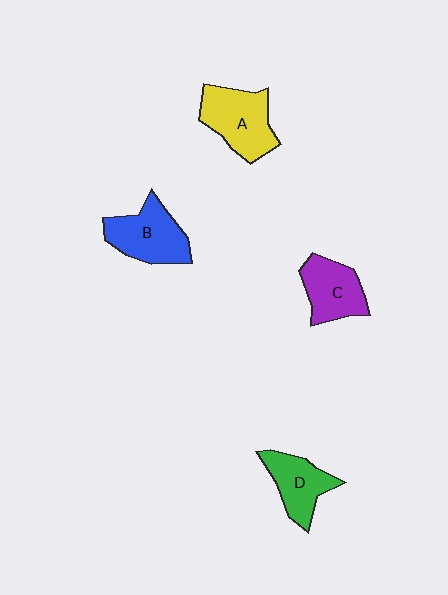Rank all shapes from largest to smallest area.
From largest to smallest: A (yellow), B (blue), C (purple), D (green).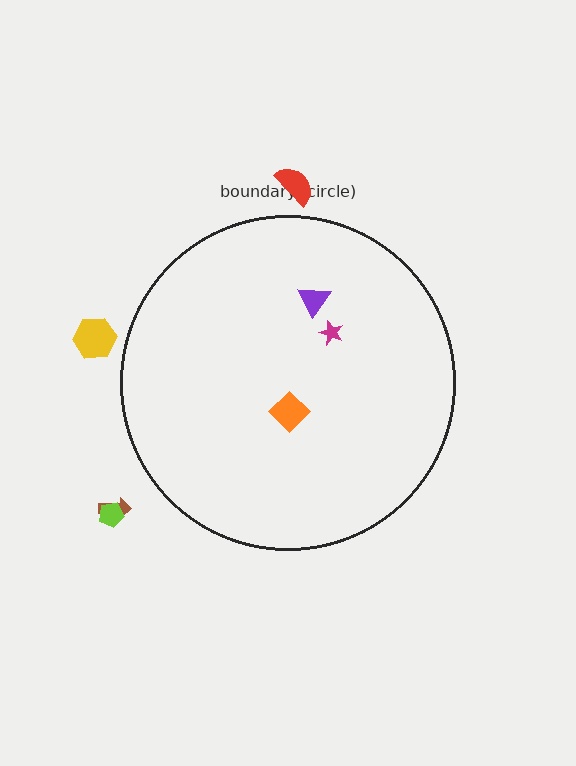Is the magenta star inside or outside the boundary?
Inside.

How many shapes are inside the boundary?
3 inside, 4 outside.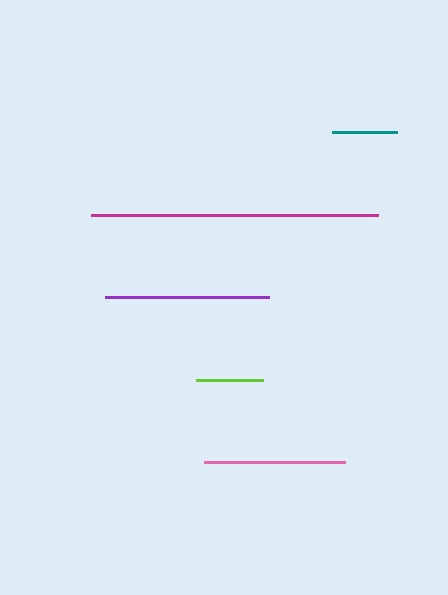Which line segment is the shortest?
The teal line is the shortest at approximately 64 pixels.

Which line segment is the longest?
The magenta line is the longest at approximately 286 pixels.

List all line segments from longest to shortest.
From longest to shortest: magenta, purple, pink, lime, teal.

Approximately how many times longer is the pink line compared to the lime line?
The pink line is approximately 2.1 times the length of the lime line.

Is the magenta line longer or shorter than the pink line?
The magenta line is longer than the pink line.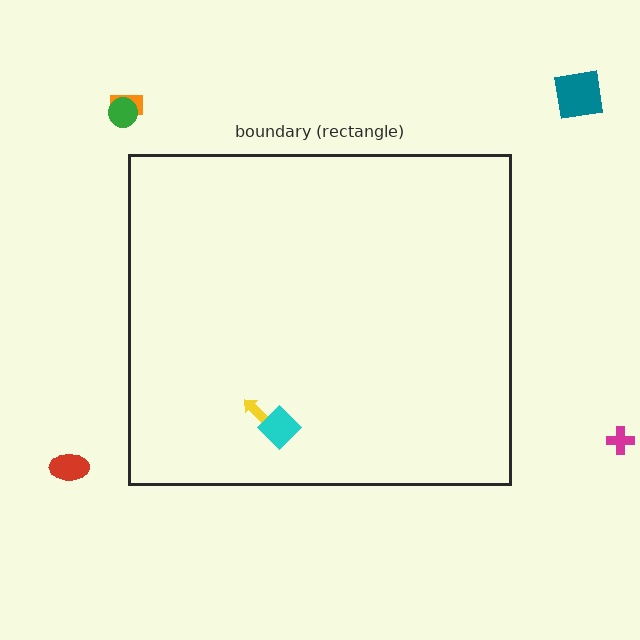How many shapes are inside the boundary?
2 inside, 5 outside.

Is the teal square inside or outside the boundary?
Outside.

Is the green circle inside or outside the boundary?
Outside.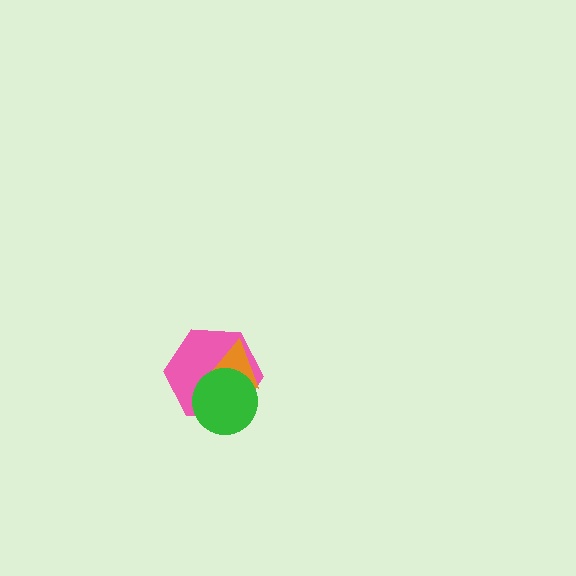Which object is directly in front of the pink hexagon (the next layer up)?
The orange triangle is directly in front of the pink hexagon.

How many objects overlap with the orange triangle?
2 objects overlap with the orange triangle.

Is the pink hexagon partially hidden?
Yes, it is partially covered by another shape.